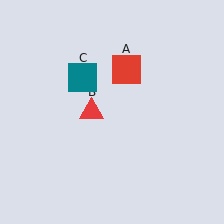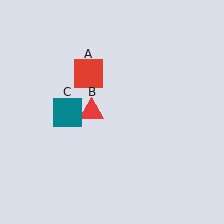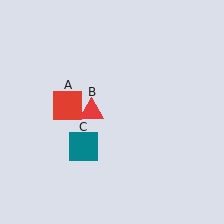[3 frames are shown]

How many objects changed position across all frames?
2 objects changed position: red square (object A), teal square (object C).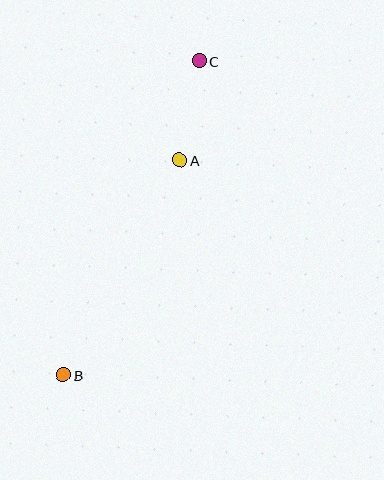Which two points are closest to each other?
Points A and C are closest to each other.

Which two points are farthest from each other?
Points B and C are farthest from each other.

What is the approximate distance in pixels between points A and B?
The distance between A and B is approximately 244 pixels.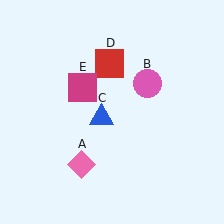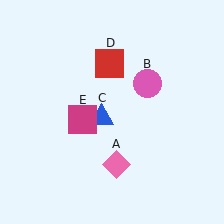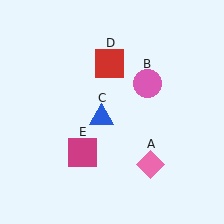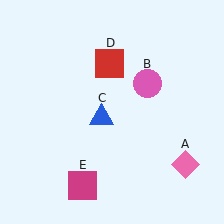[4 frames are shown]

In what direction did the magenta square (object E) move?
The magenta square (object E) moved down.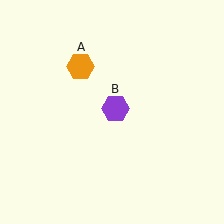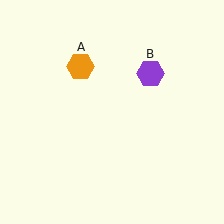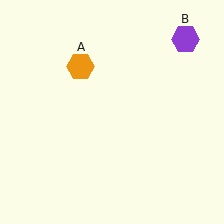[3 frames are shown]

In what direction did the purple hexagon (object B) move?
The purple hexagon (object B) moved up and to the right.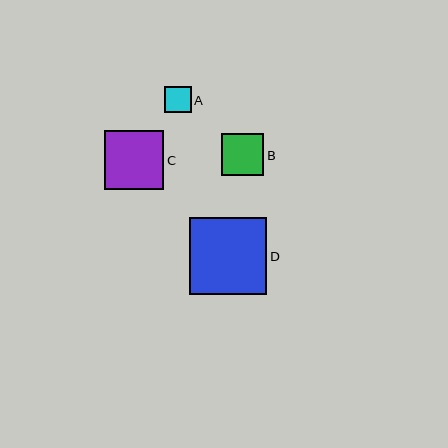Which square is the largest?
Square D is the largest with a size of approximately 77 pixels.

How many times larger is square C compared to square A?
Square C is approximately 2.2 times the size of square A.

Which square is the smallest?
Square A is the smallest with a size of approximately 27 pixels.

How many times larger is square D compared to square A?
Square D is approximately 2.9 times the size of square A.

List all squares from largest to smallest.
From largest to smallest: D, C, B, A.